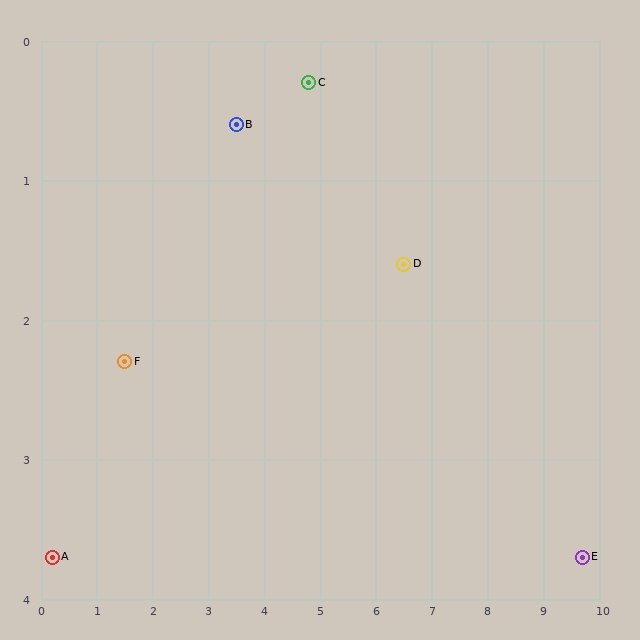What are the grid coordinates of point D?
Point D is at approximately (6.5, 1.6).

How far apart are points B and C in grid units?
Points B and C are about 1.3 grid units apart.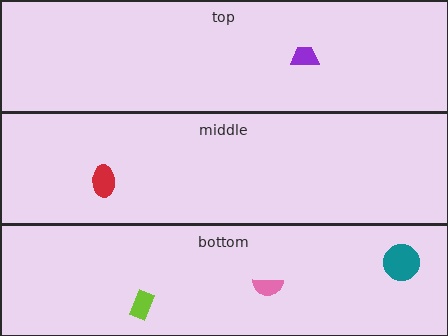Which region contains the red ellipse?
The middle region.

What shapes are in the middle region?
The red ellipse.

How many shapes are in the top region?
1.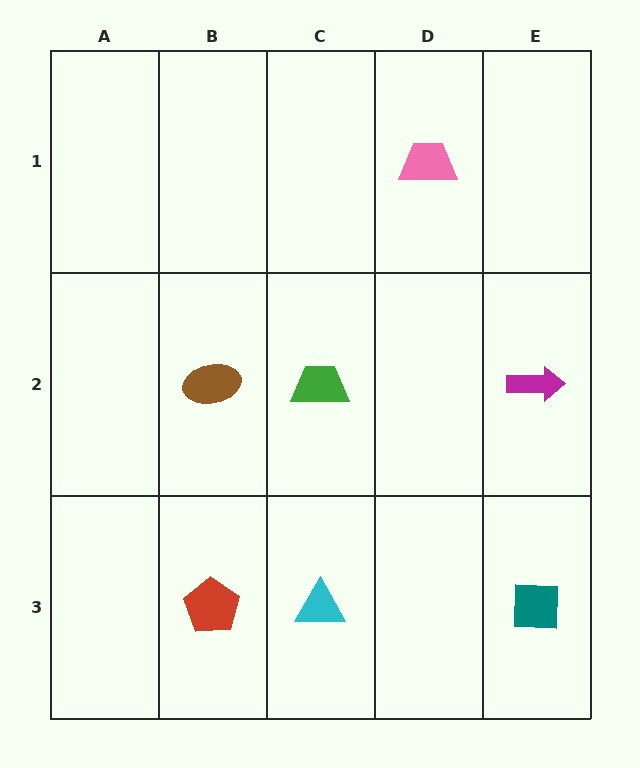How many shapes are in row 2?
3 shapes.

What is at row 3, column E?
A teal square.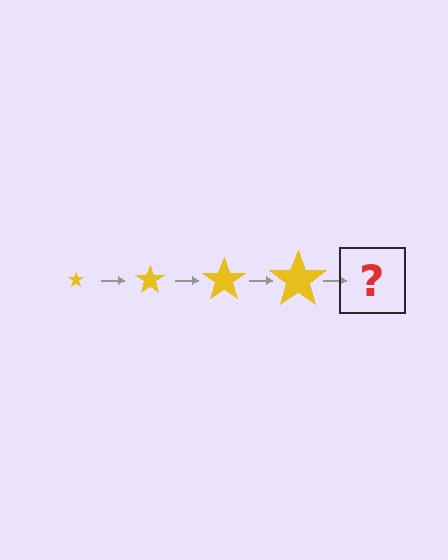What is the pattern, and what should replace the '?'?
The pattern is that the star gets progressively larger each step. The '?' should be a yellow star, larger than the previous one.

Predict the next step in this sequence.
The next step is a yellow star, larger than the previous one.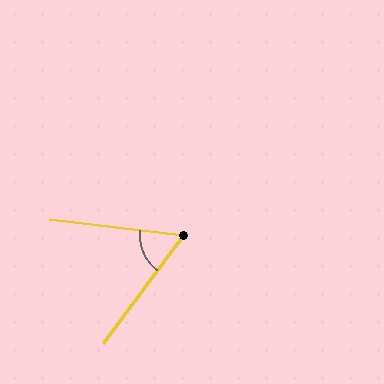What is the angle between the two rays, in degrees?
Approximately 60 degrees.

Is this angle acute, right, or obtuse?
It is acute.